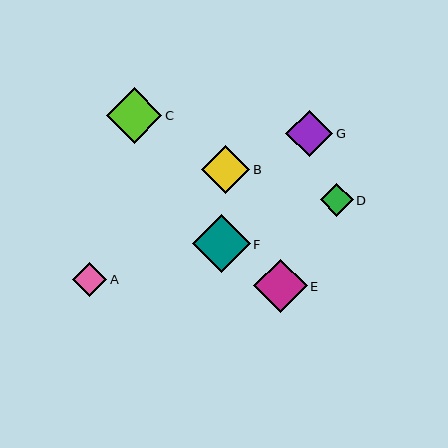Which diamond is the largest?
Diamond F is the largest with a size of approximately 58 pixels.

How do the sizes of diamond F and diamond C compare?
Diamond F and diamond C are approximately the same size.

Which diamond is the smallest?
Diamond D is the smallest with a size of approximately 33 pixels.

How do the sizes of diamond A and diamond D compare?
Diamond A and diamond D are approximately the same size.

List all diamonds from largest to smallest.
From largest to smallest: F, C, E, B, G, A, D.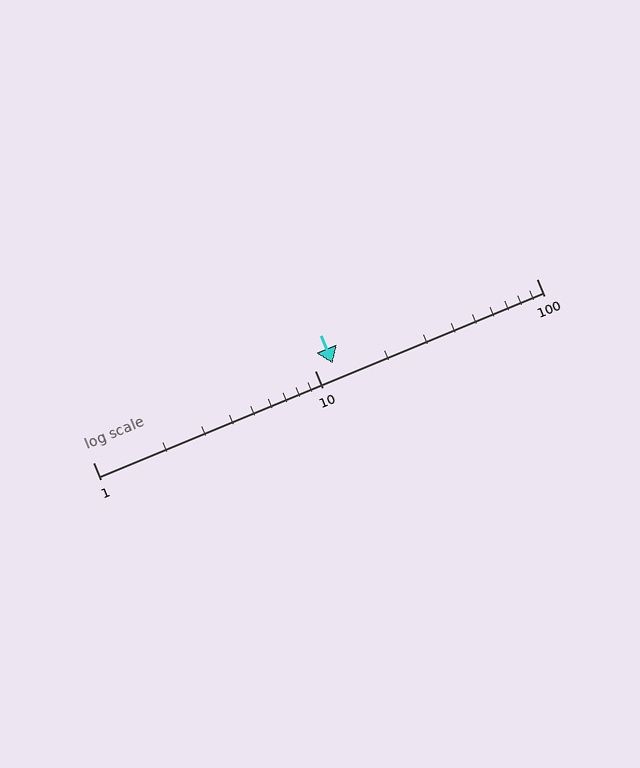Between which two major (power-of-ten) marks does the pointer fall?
The pointer is between 10 and 100.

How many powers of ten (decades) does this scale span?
The scale spans 2 decades, from 1 to 100.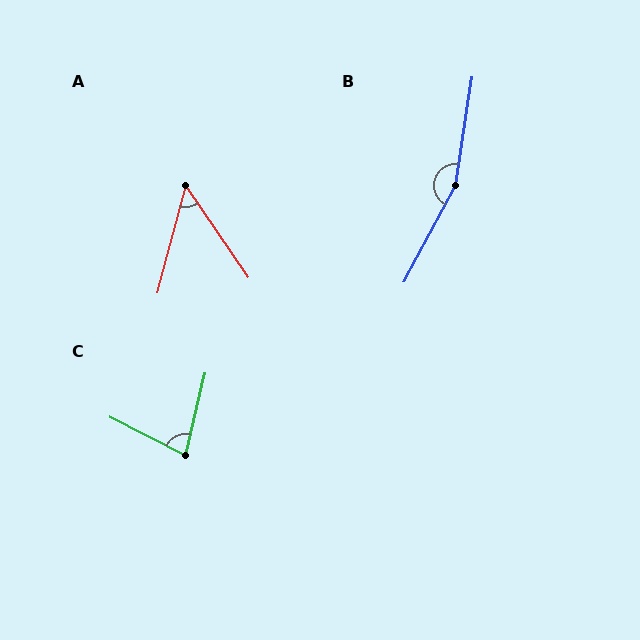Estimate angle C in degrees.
Approximately 76 degrees.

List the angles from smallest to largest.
A (49°), C (76°), B (161°).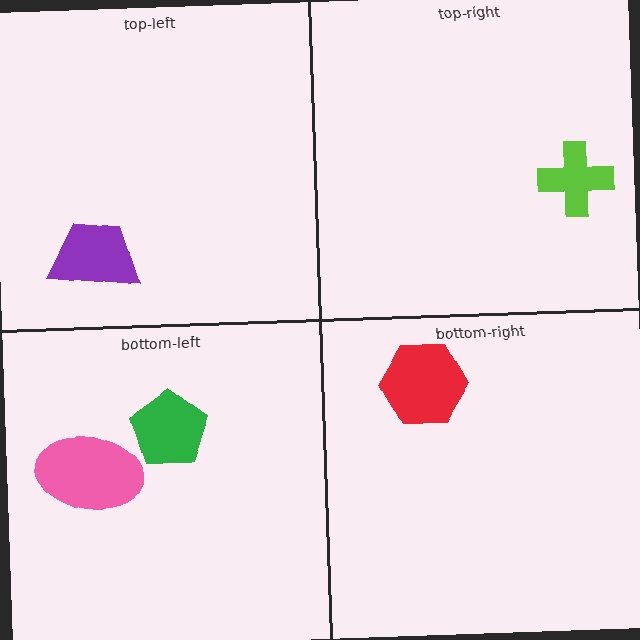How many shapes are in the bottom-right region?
1.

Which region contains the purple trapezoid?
The top-left region.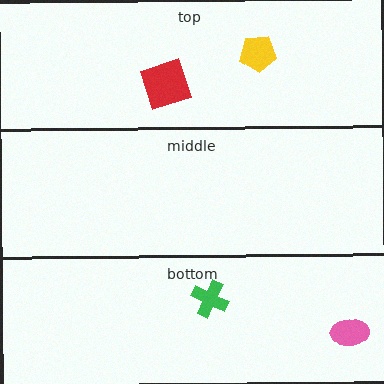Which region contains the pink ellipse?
The bottom region.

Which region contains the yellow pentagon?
The top region.